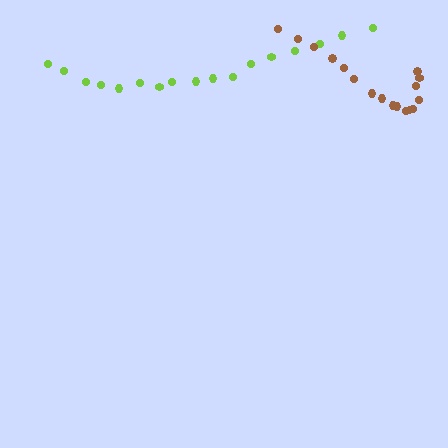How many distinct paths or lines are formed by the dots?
There are 2 distinct paths.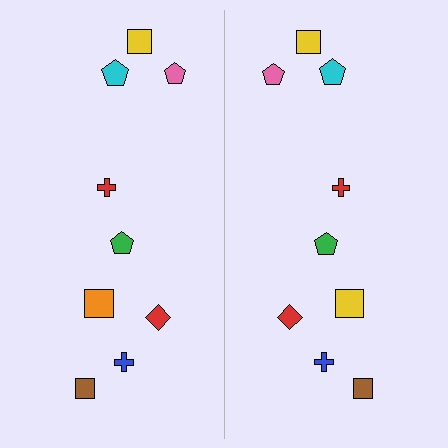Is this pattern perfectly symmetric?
No, the pattern is not perfectly symmetric. The yellow square on the right side breaks the symmetry — its mirror counterpart is orange.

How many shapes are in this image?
There are 18 shapes in this image.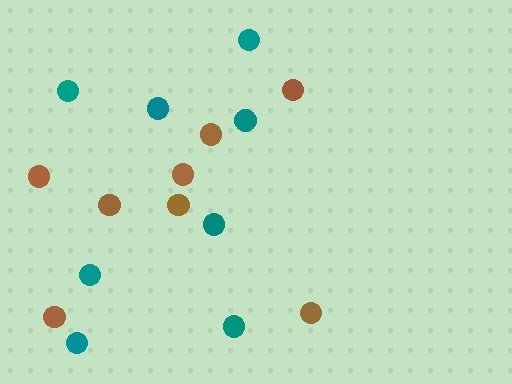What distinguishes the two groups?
There are 2 groups: one group of teal circles (8) and one group of brown circles (8).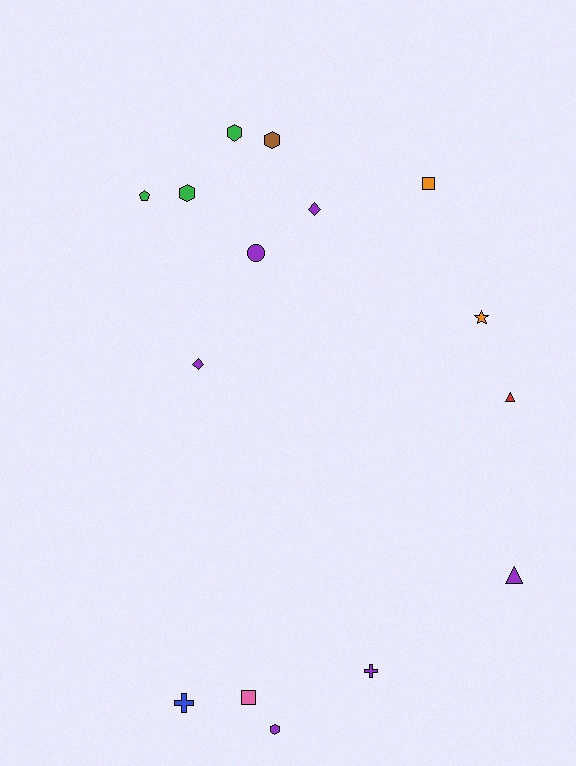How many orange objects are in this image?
There are 2 orange objects.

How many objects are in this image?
There are 15 objects.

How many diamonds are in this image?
There are 2 diamonds.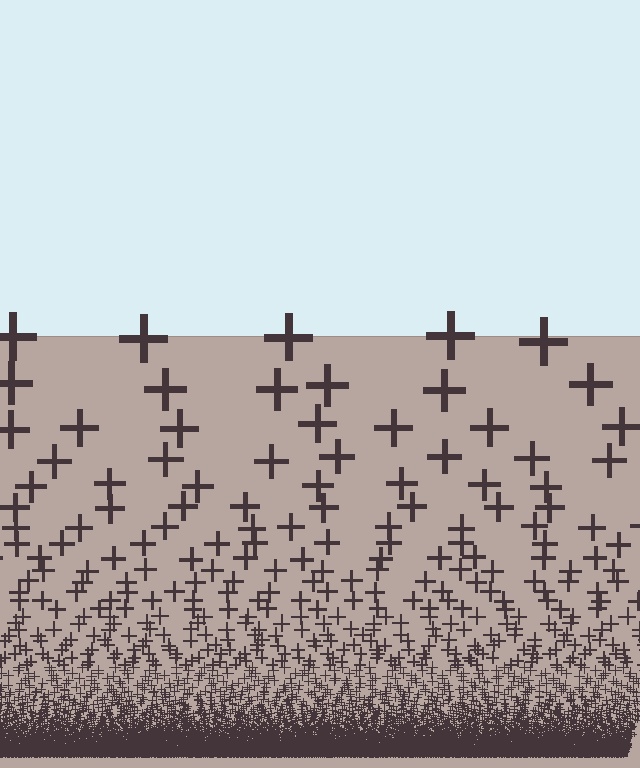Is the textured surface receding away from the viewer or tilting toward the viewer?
The surface appears to tilt toward the viewer. Texture elements get larger and sparser toward the top.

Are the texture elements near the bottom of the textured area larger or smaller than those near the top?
Smaller. The gradient is inverted — elements near the bottom are smaller and denser.